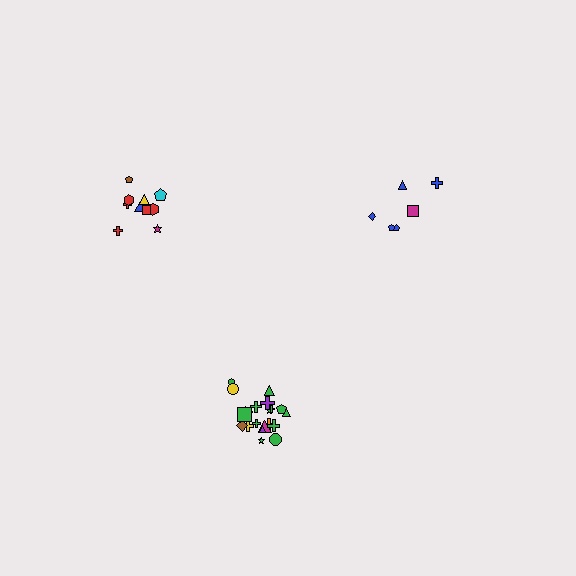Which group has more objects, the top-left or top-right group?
The top-left group.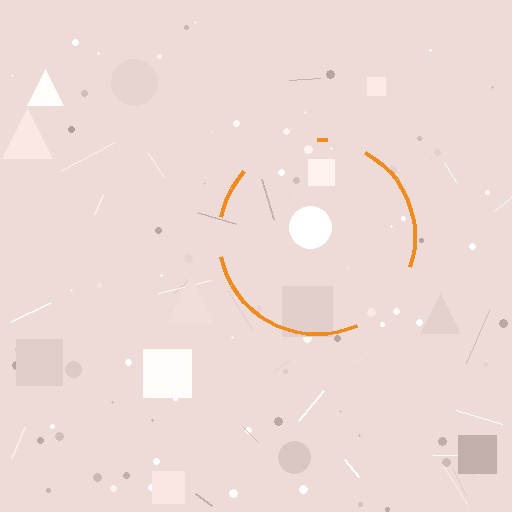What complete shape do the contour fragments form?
The contour fragments form a circle.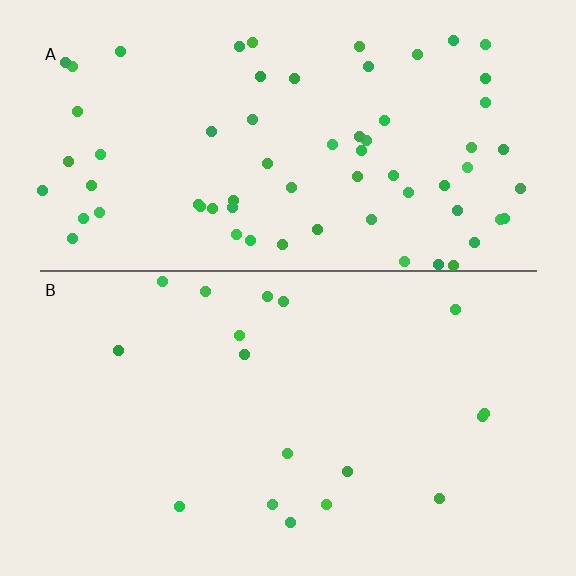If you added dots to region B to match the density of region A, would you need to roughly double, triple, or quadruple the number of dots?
Approximately quadruple.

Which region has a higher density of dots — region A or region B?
A (the top).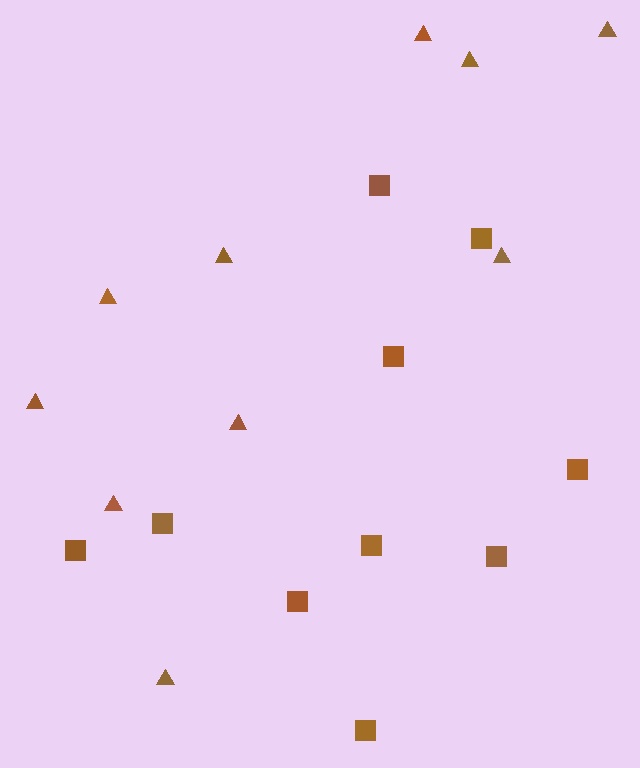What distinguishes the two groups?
There are 2 groups: one group of squares (10) and one group of triangles (10).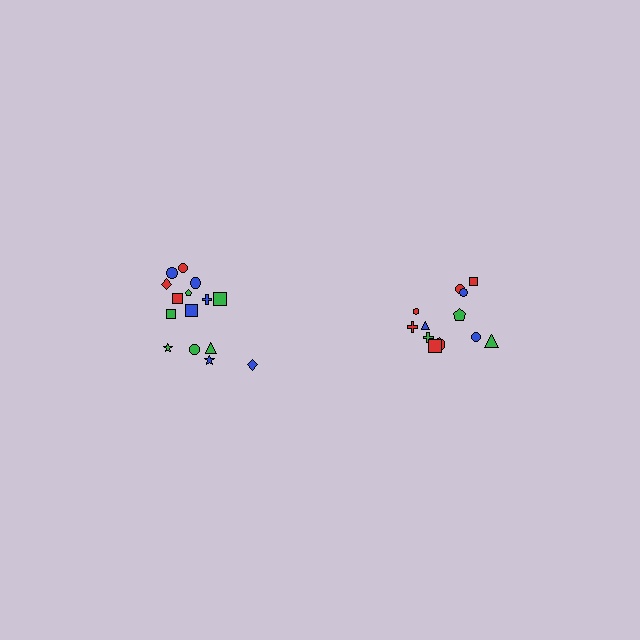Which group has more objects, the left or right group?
The left group.